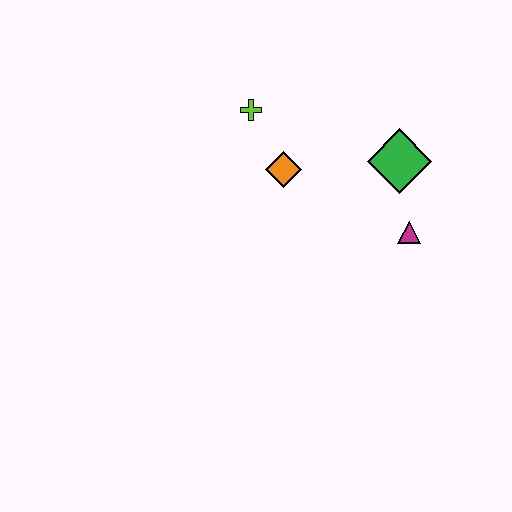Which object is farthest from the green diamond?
The lime cross is farthest from the green diamond.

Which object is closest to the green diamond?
The magenta triangle is closest to the green diamond.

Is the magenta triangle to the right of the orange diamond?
Yes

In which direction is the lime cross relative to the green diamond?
The lime cross is to the left of the green diamond.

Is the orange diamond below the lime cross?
Yes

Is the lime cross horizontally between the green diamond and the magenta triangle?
No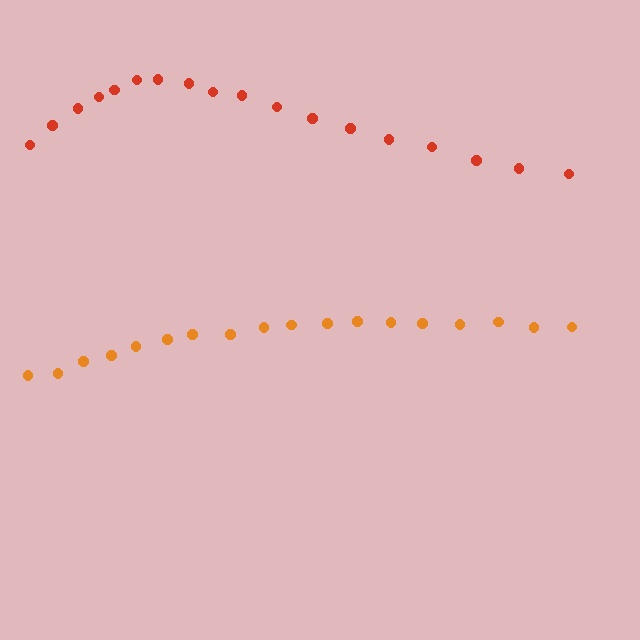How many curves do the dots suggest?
There are 2 distinct paths.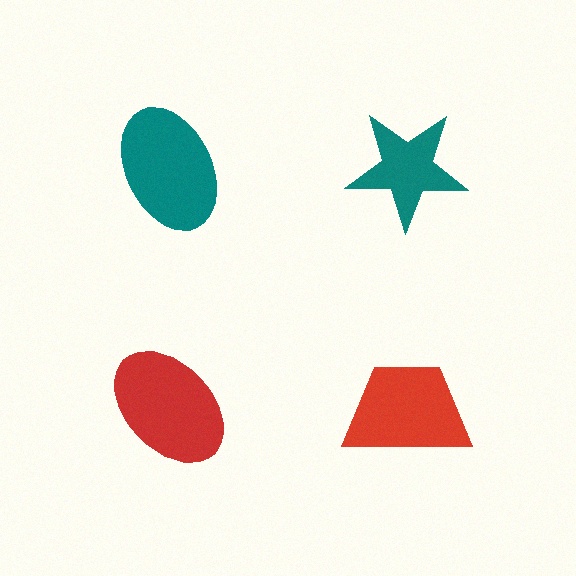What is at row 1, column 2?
A teal star.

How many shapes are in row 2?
2 shapes.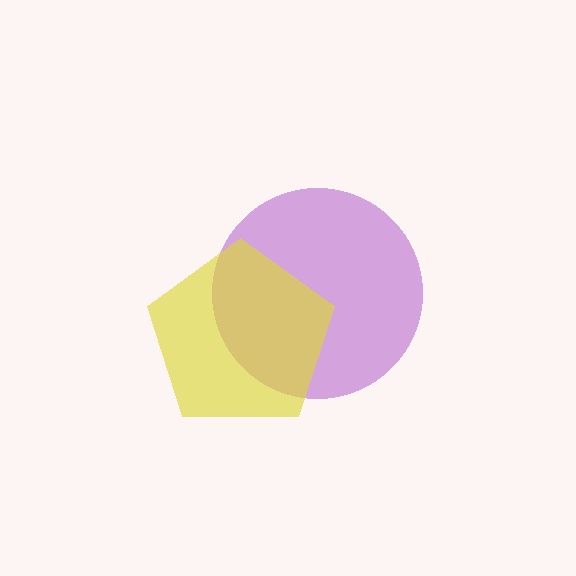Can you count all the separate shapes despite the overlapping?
Yes, there are 2 separate shapes.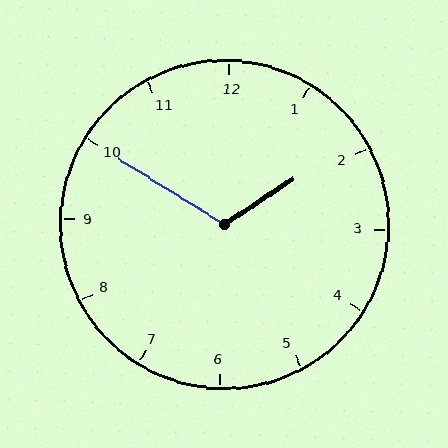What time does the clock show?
1:50.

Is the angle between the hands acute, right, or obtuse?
It is obtuse.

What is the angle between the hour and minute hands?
Approximately 115 degrees.